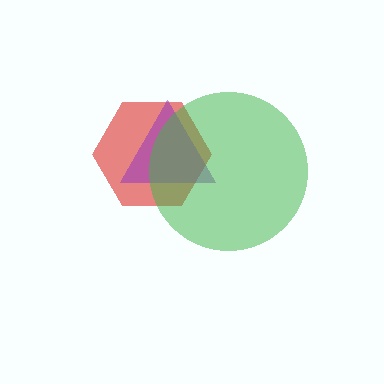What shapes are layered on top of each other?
The layered shapes are: a red hexagon, a purple triangle, a green circle.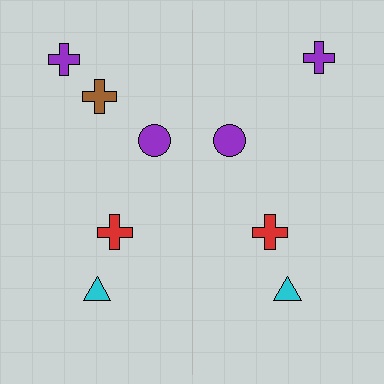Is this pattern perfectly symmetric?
No, the pattern is not perfectly symmetric. A brown cross is missing from the right side.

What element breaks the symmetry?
A brown cross is missing from the right side.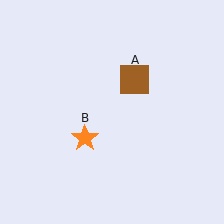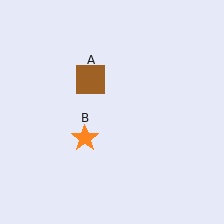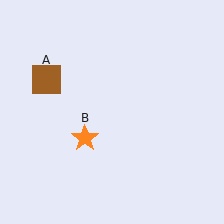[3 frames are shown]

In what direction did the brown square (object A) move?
The brown square (object A) moved left.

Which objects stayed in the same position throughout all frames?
Orange star (object B) remained stationary.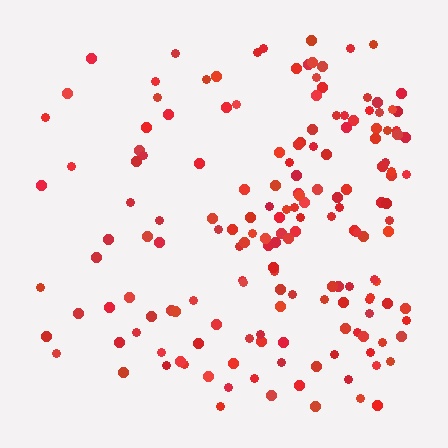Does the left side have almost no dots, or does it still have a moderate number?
Still a moderate number, just noticeably fewer than the right.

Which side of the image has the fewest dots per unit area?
The left.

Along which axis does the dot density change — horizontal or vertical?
Horizontal.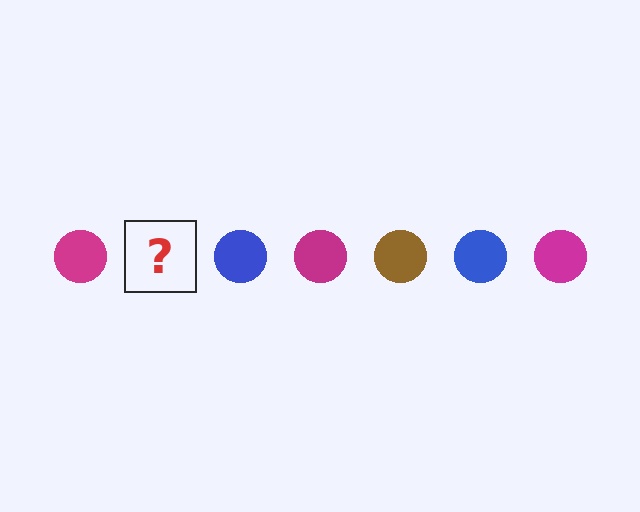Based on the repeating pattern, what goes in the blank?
The blank should be a brown circle.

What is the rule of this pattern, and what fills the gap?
The rule is that the pattern cycles through magenta, brown, blue circles. The gap should be filled with a brown circle.